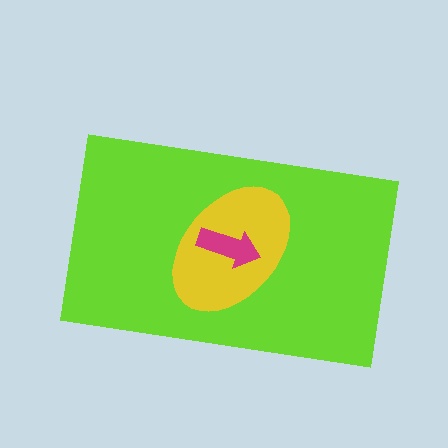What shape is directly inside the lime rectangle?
The yellow ellipse.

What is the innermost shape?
The magenta arrow.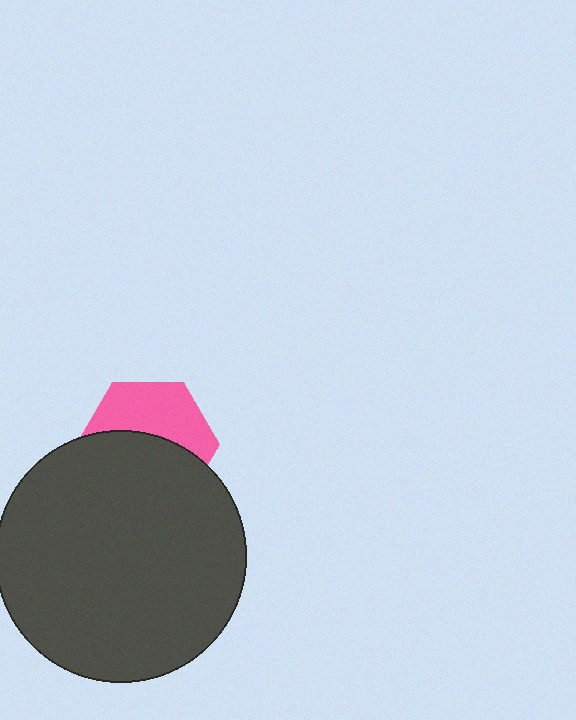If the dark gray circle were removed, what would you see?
You would see the complete pink hexagon.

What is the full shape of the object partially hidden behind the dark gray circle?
The partially hidden object is a pink hexagon.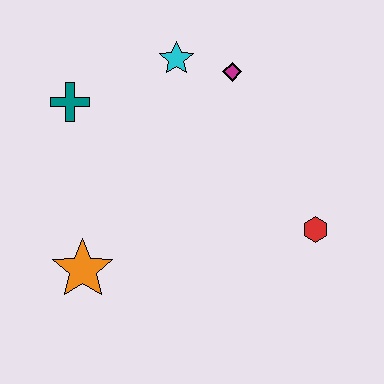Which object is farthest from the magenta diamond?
The orange star is farthest from the magenta diamond.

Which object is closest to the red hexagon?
The magenta diamond is closest to the red hexagon.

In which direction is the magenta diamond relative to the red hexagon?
The magenta diamond is above the red hexagon.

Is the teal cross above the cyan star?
No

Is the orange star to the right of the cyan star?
No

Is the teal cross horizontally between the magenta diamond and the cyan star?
No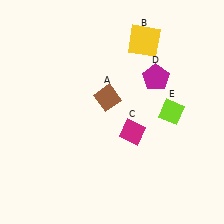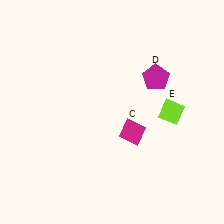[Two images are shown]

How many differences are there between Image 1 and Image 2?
There are 2 differences between the two images.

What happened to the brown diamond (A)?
The brown diamond (A) was removed in Image 2. It was in the top-left area of Image 1.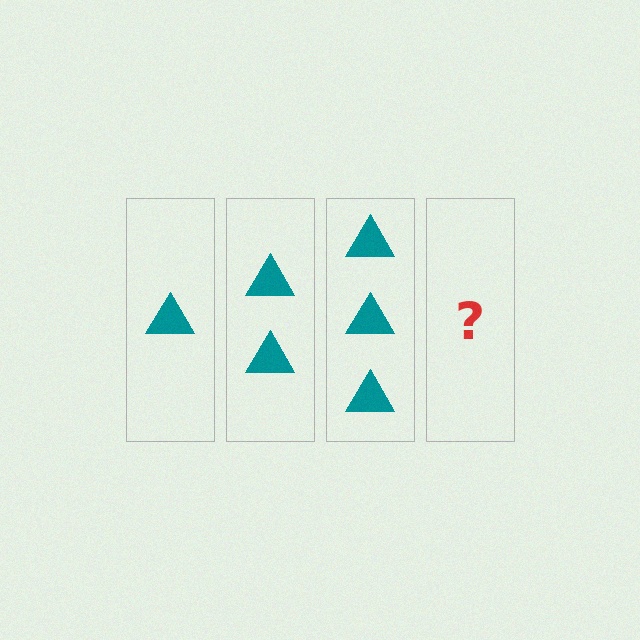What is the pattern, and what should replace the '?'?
The pattern is that each step adds one more triangle. The '?' should be 4 triangles.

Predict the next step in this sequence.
The next step is 4 triangles.